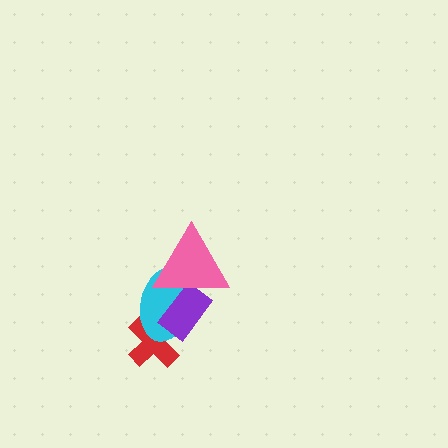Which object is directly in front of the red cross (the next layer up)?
The cyan ellipse is directly in front of the red cross.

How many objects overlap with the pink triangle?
2 objects overlap with the pink triangle.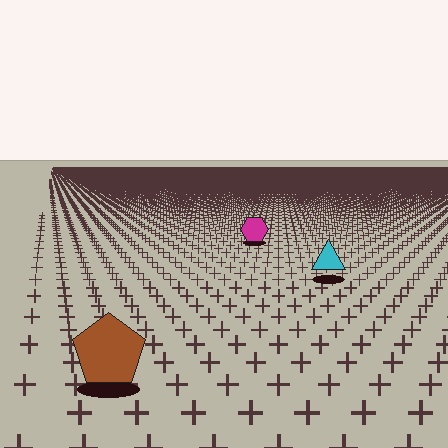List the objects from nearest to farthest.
From nearest to farthest: the brown pentagon, the cyan triangle, the magenta hexagon.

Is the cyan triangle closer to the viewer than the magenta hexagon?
Yes. The cyan triangle is closer — you can tell from the texture gradient: the ground texture is coarser near it.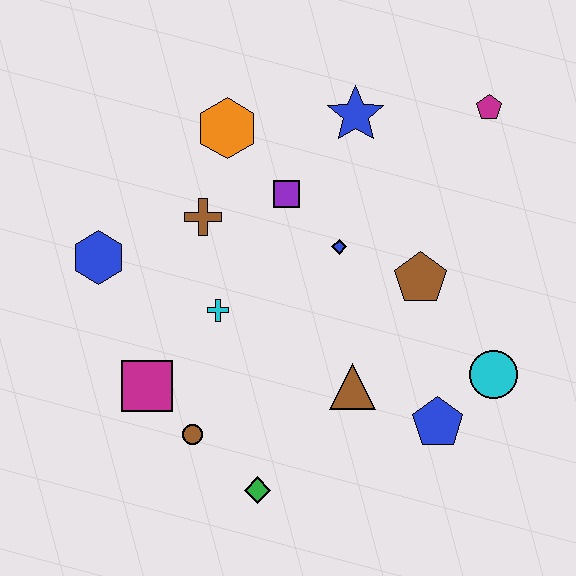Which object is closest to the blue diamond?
The purple square is closest to the blue diamond.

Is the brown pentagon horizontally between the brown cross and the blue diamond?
No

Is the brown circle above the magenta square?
No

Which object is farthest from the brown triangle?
The magenta pentagon is farthest from the brown triangle.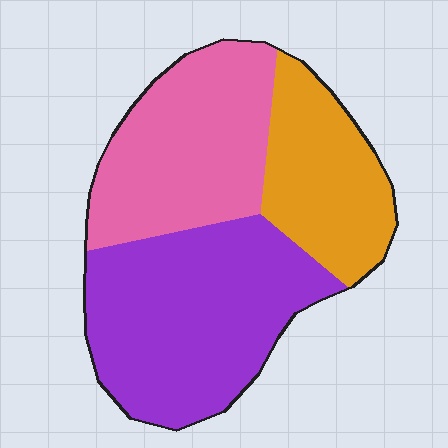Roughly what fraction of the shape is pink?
Pink takes up about one third (1/3) of the shape.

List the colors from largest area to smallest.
From largest to smallest: purple, pink, orange.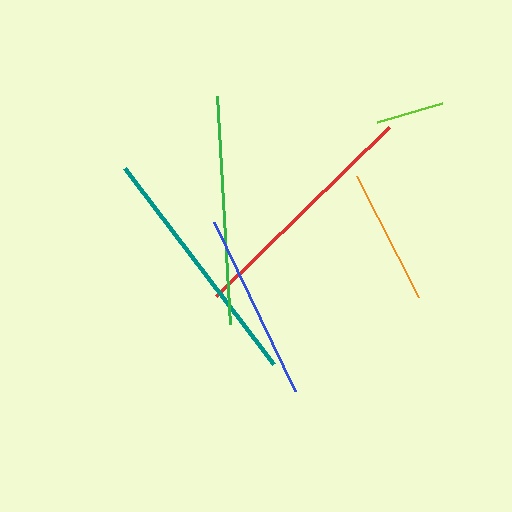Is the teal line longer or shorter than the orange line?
The teal line is longer than the orange line.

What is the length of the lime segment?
The lime segment is approximately 68 pixels long.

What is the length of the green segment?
The green segment is approximately 229 pixels long.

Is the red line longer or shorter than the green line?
The red line is longer than the green line.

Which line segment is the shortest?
The lime line is the shortest at approximately 68 pixels.